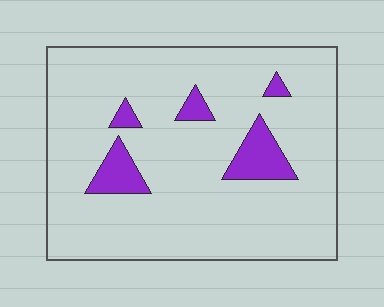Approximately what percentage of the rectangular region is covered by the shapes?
Approximately 10%.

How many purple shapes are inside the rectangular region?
5.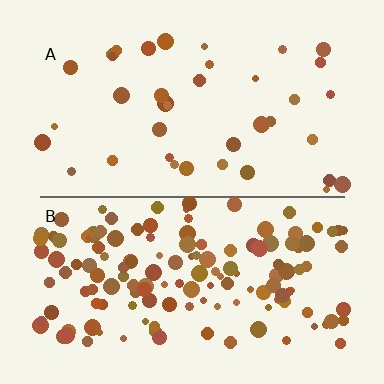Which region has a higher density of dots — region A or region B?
B (the bottom).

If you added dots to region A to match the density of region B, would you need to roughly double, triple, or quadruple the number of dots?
Approximately quadruple.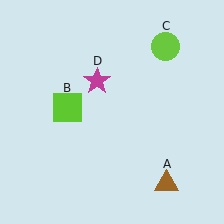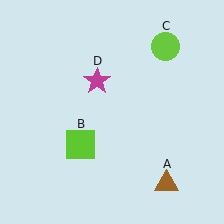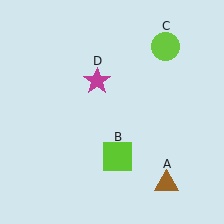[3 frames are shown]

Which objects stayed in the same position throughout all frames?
Brown triangle (object A) and lime circle (object C) and magenta star (object D) remained stationary.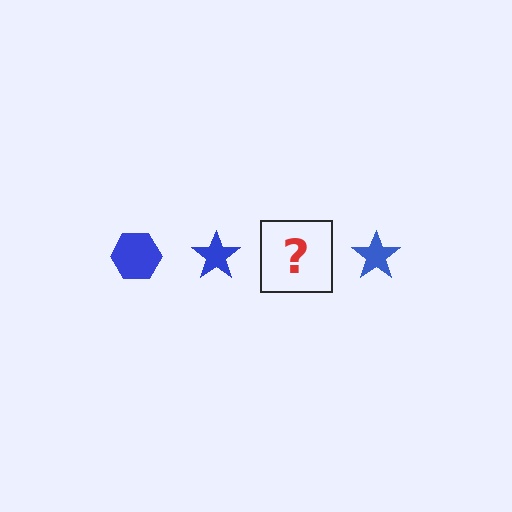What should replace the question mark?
The question mark should be replaced with a blue hexagon.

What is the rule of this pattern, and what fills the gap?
The rule is that the pattern cycles through hexagon, star shapes in blue. The gap should be filled with a blue hexagon.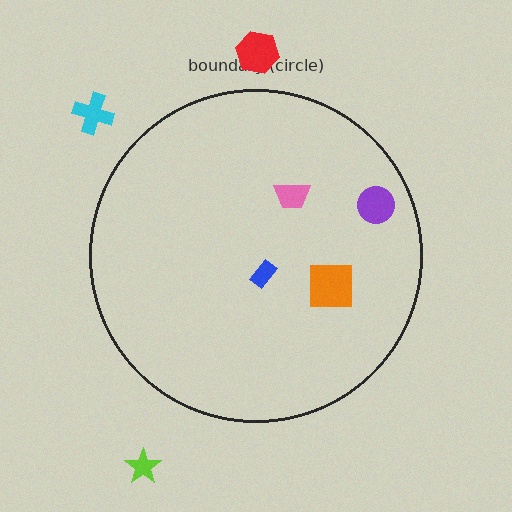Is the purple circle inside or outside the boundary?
Inside.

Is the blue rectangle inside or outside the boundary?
Inside.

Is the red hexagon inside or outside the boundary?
Outside.